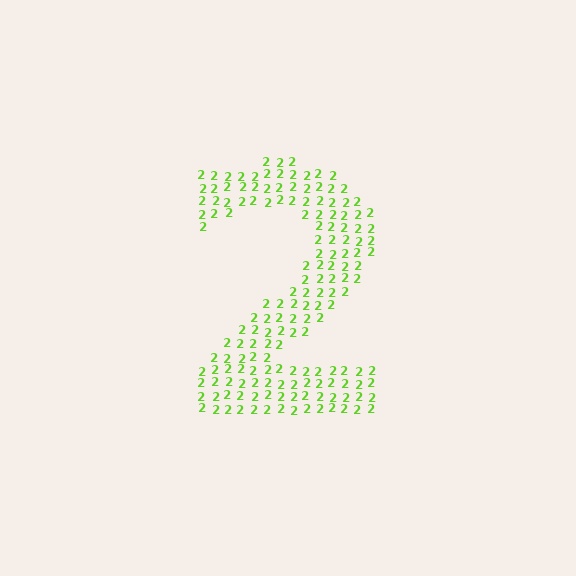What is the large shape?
The large shape is the digit 2.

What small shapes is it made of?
It is made of small digit 2's.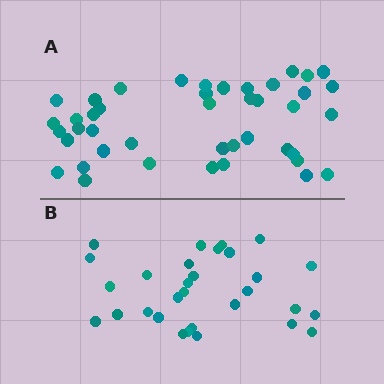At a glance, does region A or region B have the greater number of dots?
Region A (the top region) has more dots.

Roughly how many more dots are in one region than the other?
Region A has approximately 15 more dots than region B.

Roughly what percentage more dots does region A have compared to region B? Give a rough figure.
About 45% more.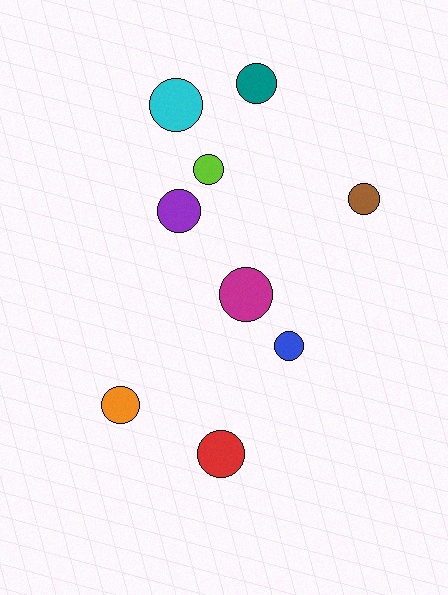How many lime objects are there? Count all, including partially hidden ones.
There is 1 lime object.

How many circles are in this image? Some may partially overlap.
There are 9 circles.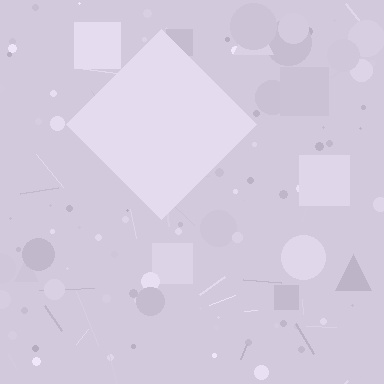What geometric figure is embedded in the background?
A diamond is embedded in the background.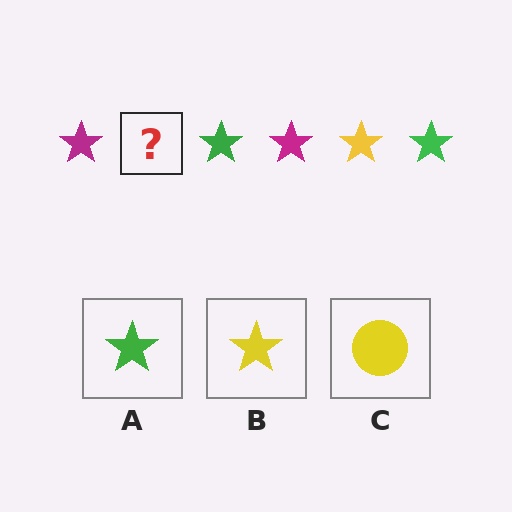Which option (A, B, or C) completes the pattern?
B.